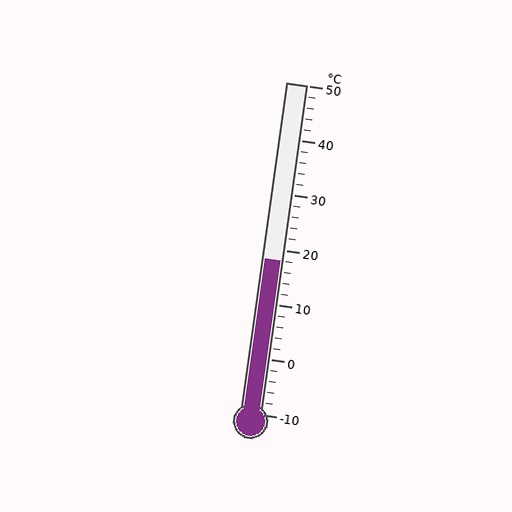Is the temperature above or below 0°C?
The temperature is above 0°C.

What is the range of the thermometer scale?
The thermometer scale ranges from -10°C to 50°C.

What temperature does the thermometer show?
The thermometer shows approximately 18°C.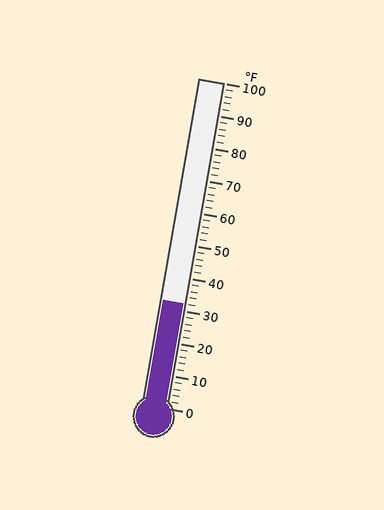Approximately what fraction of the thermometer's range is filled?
The thermometer is filled to approximately 30% of its range.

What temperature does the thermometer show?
The thermometer shows approximately 32°F.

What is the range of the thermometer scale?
The thermometer scale ranges from 0°F to 100°F.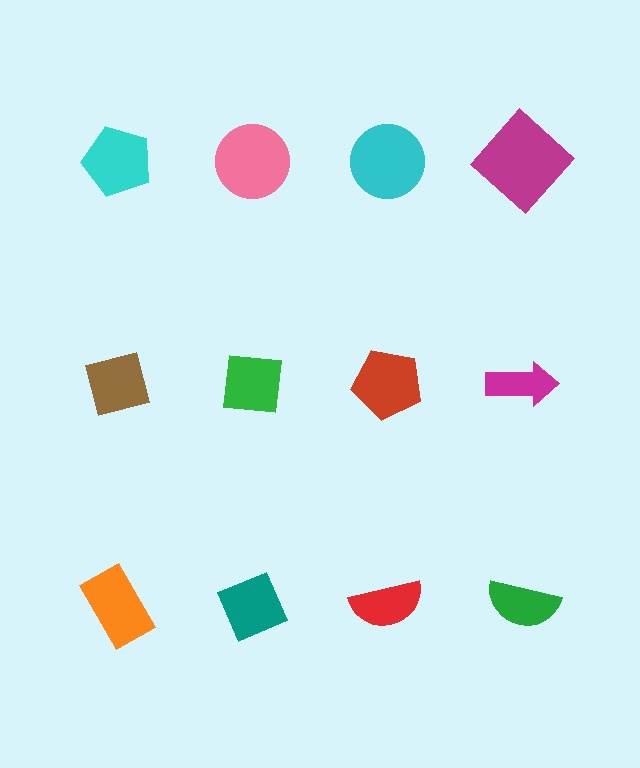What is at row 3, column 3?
A red semicircle.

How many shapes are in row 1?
4 shapes.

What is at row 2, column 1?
A brown square.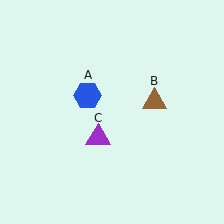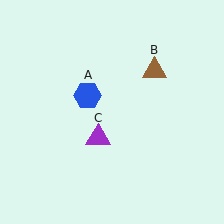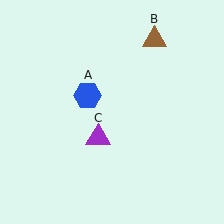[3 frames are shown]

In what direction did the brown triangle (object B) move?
The brown triangle (object B) moved up.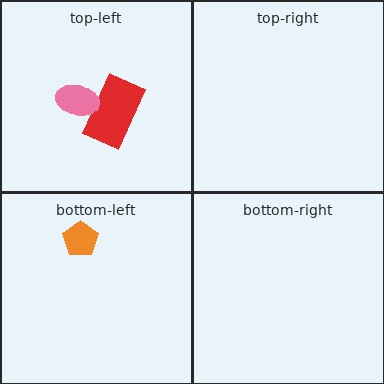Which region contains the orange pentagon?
The bottom-left region.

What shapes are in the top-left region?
The red rectangle, the pink ellipse.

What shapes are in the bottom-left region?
The orange pentagon.